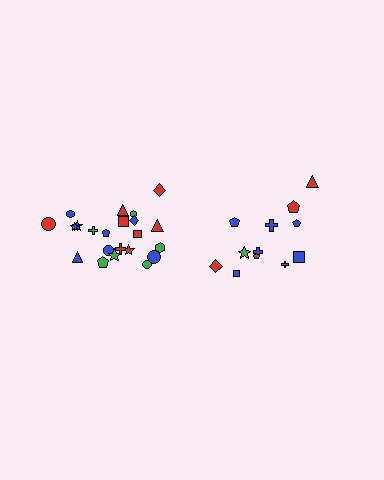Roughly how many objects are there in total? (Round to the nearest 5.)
Roughly 35 objects in total.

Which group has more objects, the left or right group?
The left group.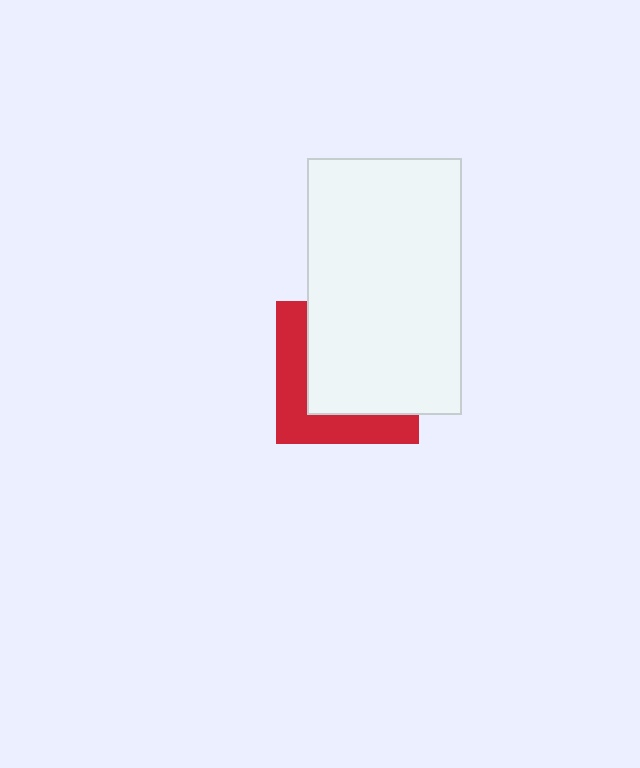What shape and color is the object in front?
The object in front is a white rectangle.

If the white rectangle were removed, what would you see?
You would see the complete red square.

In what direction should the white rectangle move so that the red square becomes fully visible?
The white rectangle should move toward the upper-right. That is the shortest direction to clear the overlap and leave the red square fully visible.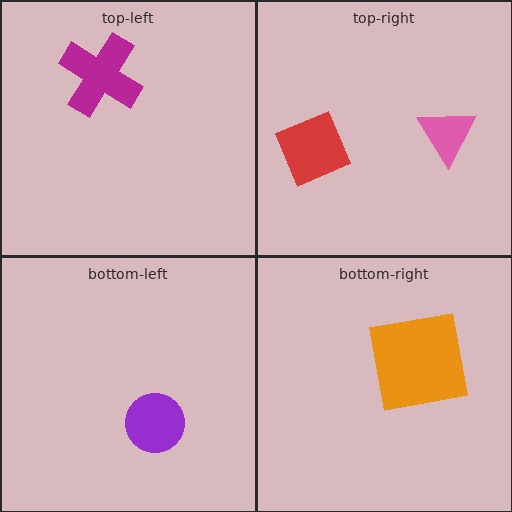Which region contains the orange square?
The bottom-right region.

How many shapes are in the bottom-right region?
1.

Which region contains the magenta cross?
The top-left region.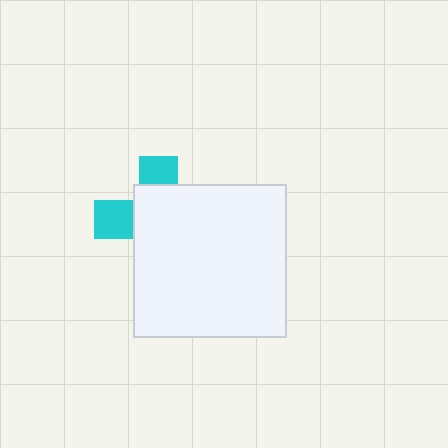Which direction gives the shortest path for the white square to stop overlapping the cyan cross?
Moving toward the lower-right gives the shortest separation.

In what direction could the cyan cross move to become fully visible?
The cyan cross could move toward the upper-left. That would shift it out from behind the white square entirely.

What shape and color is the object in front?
The object in front is a white square.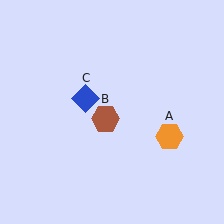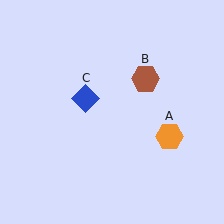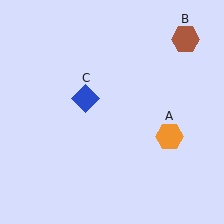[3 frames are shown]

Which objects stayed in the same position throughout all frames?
Orange hexagon (object A) and blue diamond (object C) remained stationary.